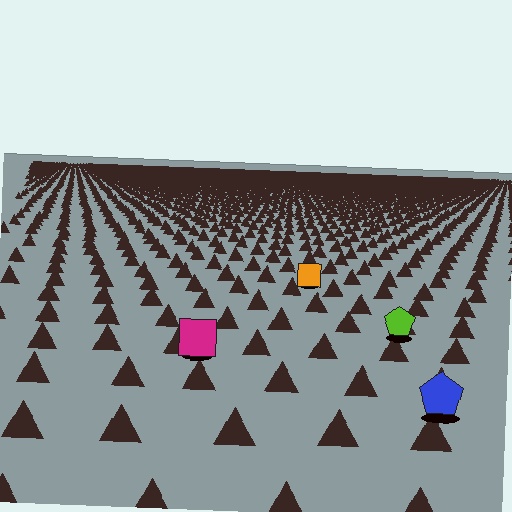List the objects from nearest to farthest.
From nearest to farthest: the blue pentagon, the magenta square, the lime pentagon, the orange square.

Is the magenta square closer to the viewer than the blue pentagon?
No. The blue pentagon is closer — you can tell from the texture gradient: the ground texture is coarser near it.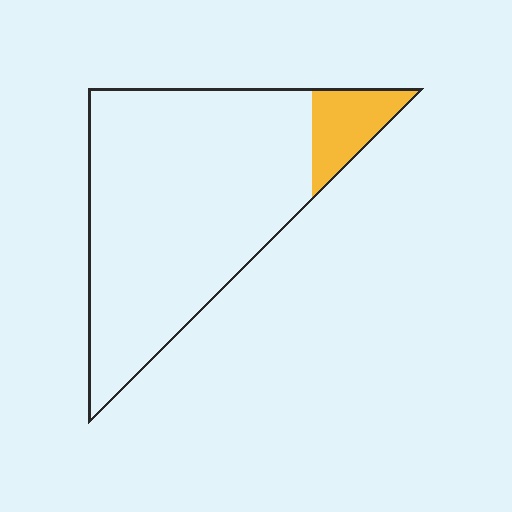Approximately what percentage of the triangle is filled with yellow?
Approximately 10%.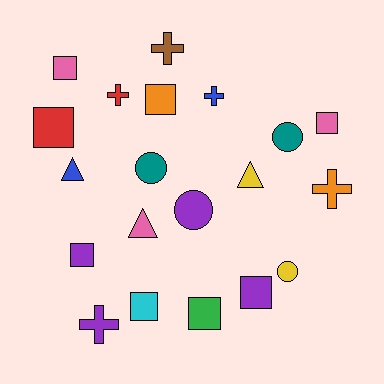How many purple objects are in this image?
There are 4 purple objects.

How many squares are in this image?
There are 8 squares.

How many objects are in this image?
There are 20 objects.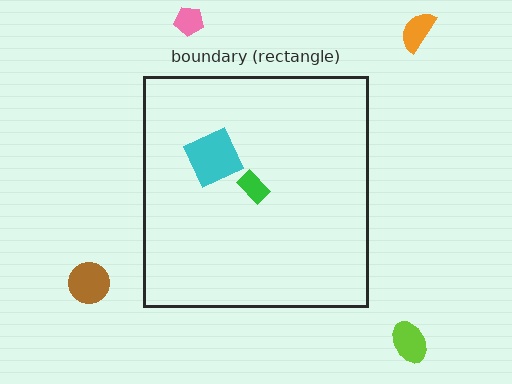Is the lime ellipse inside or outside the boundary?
Outside.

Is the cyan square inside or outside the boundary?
Inside.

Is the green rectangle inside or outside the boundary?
Inside.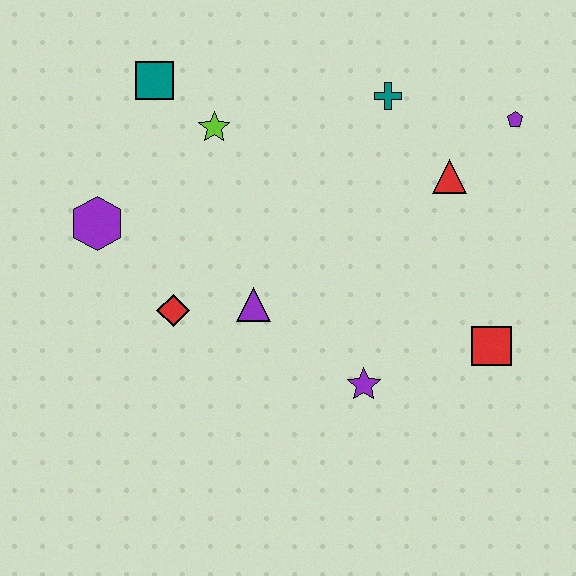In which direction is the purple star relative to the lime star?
The purple star is below the lime star.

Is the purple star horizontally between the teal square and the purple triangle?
No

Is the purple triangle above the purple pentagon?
No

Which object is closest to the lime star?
The teal square is closest to the lime star.